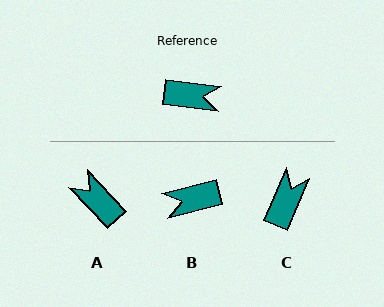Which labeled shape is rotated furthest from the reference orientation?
B, about 159 degrees away.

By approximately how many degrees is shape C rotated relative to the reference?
Approximately 73 degrees counter-clockwise.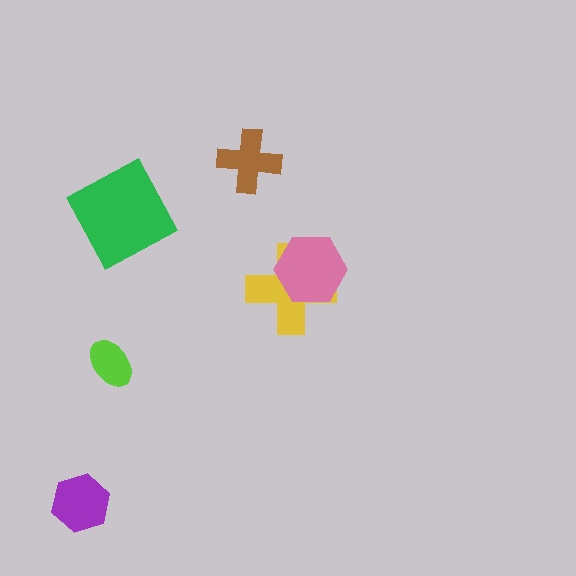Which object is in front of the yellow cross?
The pink hexagon is in front of the yellow cross.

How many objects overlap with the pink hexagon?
1 object overlaps with the pink hexagon.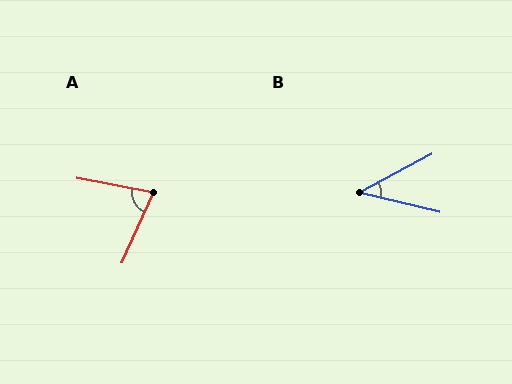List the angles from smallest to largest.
B (41°), A (76°).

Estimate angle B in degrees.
Approximately 41 degrees.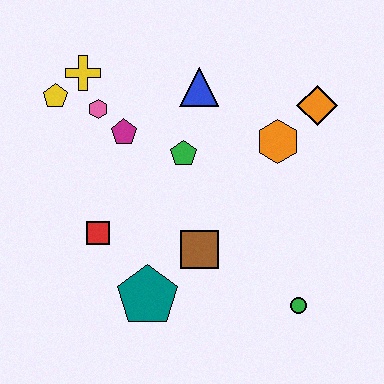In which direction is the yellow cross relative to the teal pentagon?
The yellow cross is above the teal pentagon.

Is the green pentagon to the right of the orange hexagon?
No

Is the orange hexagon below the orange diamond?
Yes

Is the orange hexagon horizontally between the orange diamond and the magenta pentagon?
Yes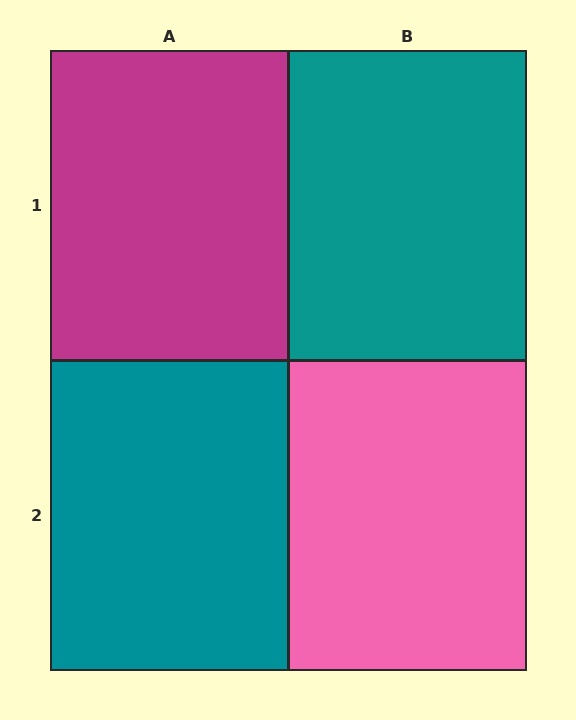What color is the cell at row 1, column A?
Magenta.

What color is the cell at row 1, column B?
Teal.